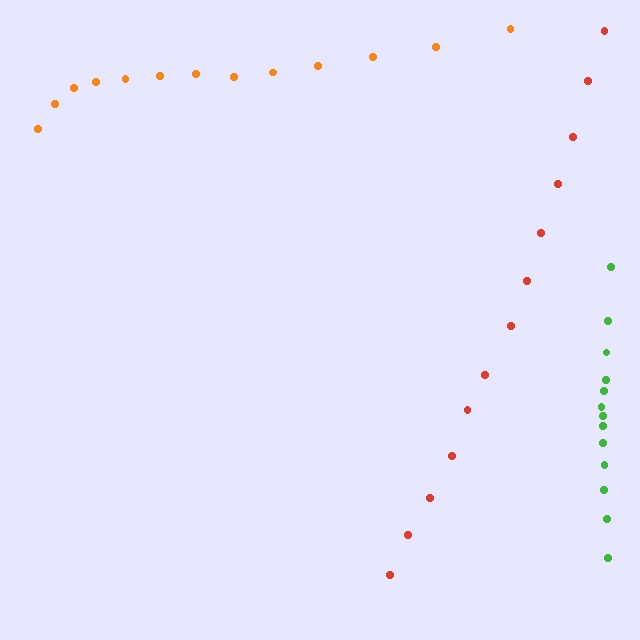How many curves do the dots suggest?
There are 3 distinct paths.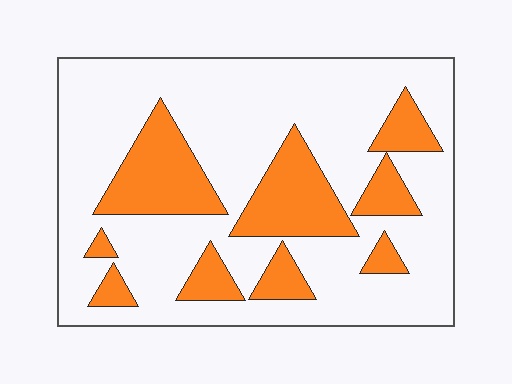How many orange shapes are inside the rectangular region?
9.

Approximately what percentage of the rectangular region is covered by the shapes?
Approximately 25%.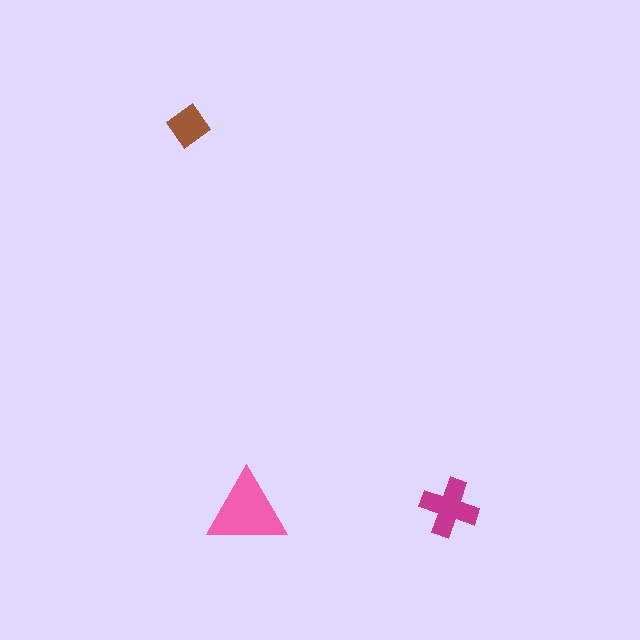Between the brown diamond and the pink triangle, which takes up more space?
The pink triangle.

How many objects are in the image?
There are 3 objects in the image.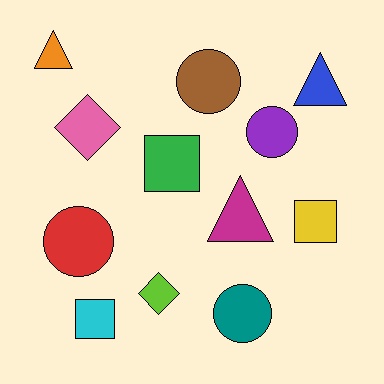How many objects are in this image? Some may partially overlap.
There are 12 objects.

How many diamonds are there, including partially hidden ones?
There are 2 diamonds.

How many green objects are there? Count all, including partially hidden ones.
There is 1 green object.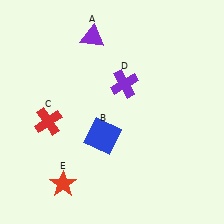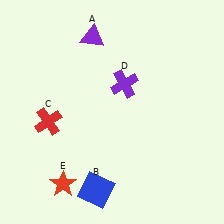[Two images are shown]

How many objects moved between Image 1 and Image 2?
1 object moved between the two images.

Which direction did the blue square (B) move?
The blue square (B) moved down.